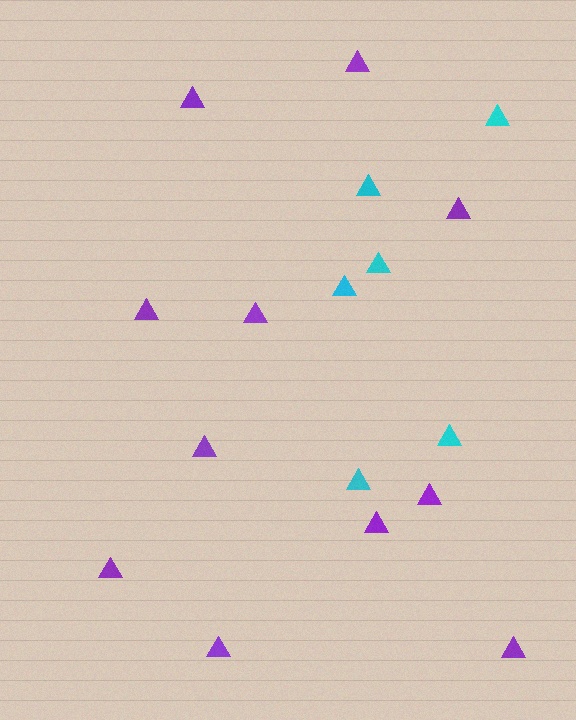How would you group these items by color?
There are 2 groups: one group of cyan triangles (6) and one group of purple triangles (11).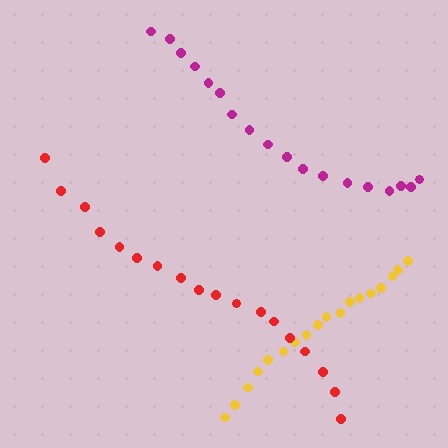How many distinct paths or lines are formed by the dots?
There are 3 distinct paths.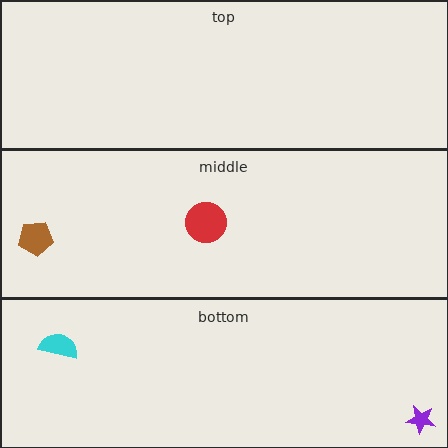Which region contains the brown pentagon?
The middle region.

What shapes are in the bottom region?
The purple star, the cyan semicircle.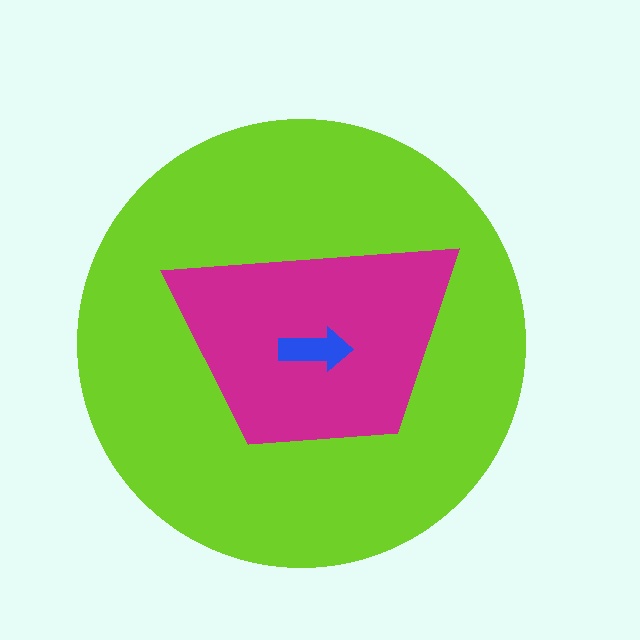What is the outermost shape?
The lime circle.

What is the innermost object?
The blue arrow.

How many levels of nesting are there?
3.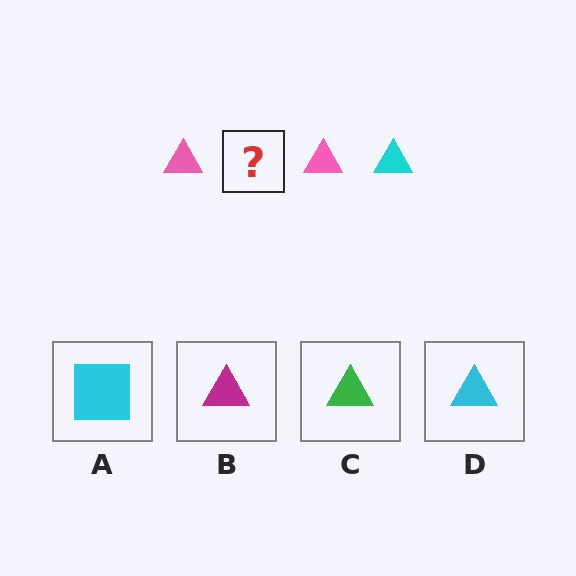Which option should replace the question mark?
Option D.